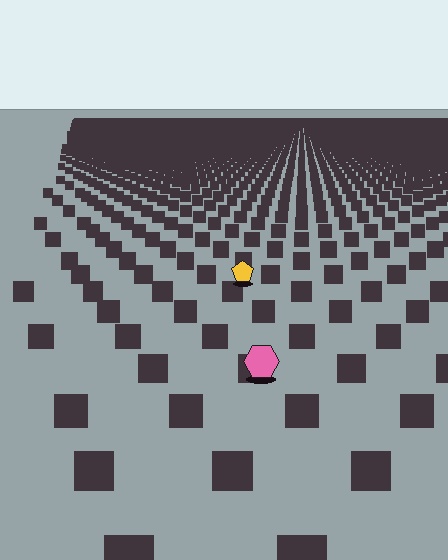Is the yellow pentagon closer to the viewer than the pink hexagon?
No. The pink hexagon is closer — you can tell from the texture gradient: the ground texture is coarser near it.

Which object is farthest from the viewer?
The yellow pentagon is farthest from the viewer. It appears smaller and the ground texture around it is denser.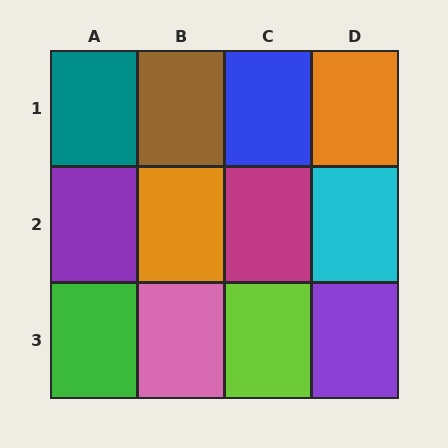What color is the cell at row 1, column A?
Teal.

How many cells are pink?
1 cell is pink.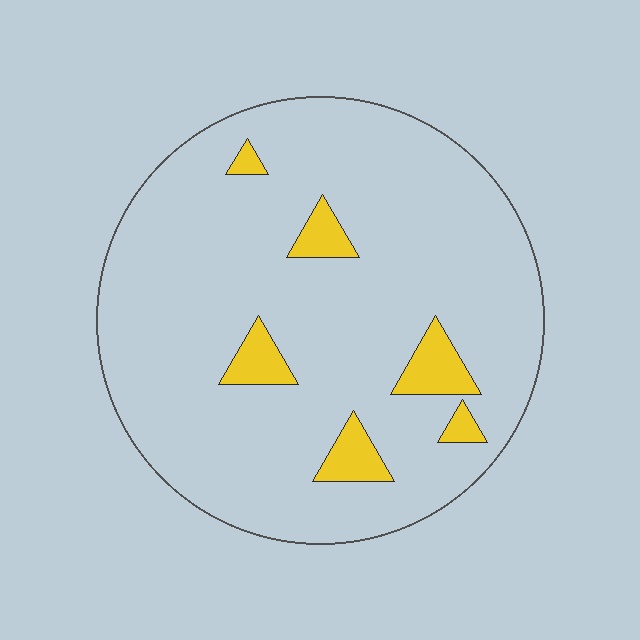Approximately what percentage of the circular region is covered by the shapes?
Approximately 10%.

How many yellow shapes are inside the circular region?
6.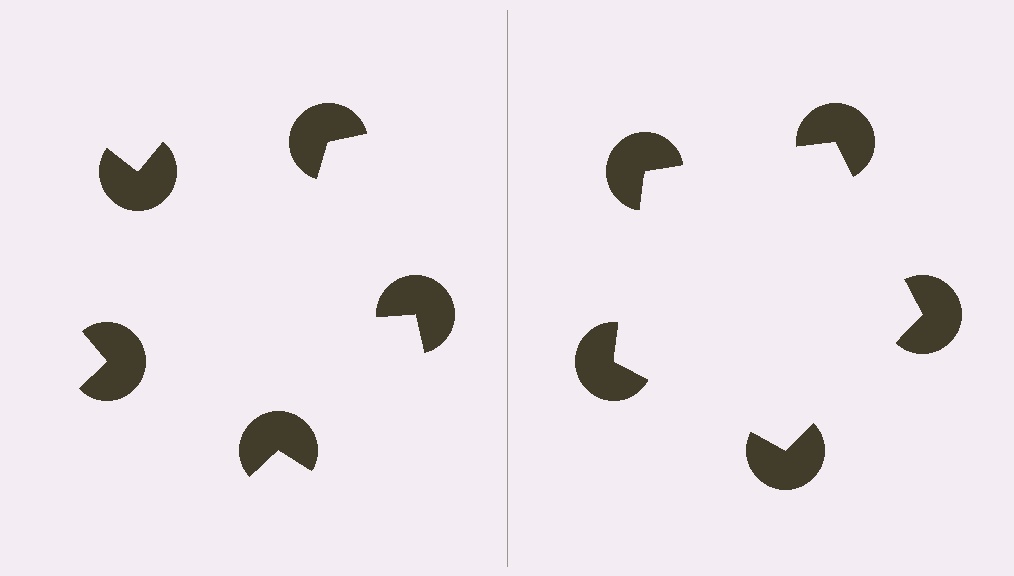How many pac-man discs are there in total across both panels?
10 — 5 on each side.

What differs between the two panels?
The pac-man discs are positioned identically on both sides; only the wedge orientations differ. On the right they align to a pentagon; on the left they are misaligned.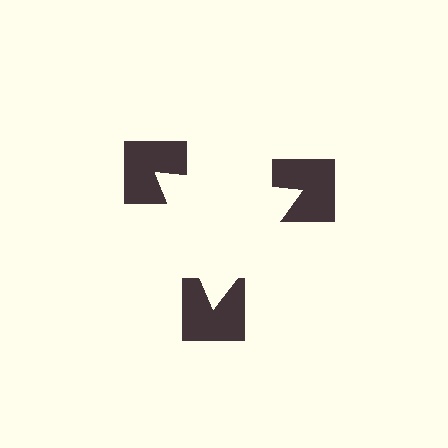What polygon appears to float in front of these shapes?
An illusory triangle — its edges are inferred from the aligned wedge cuts in the notched squares, not physically drawn.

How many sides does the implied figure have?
3 sides.